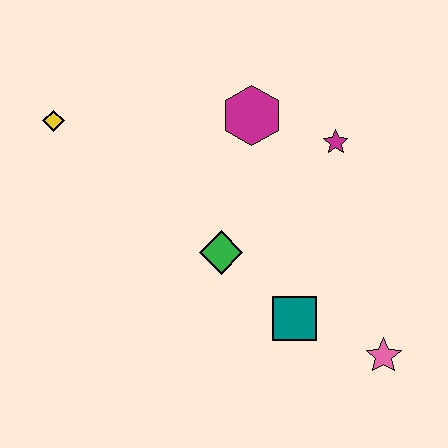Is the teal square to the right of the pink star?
No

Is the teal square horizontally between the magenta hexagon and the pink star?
Yes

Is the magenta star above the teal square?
Yes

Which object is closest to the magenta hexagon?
The magenta star is closest to the magenta hexagon.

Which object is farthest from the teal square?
The yellow diamond is farthest from the teal square.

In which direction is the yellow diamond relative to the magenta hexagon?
The yellow diamond is to the left of the magenta hexagon.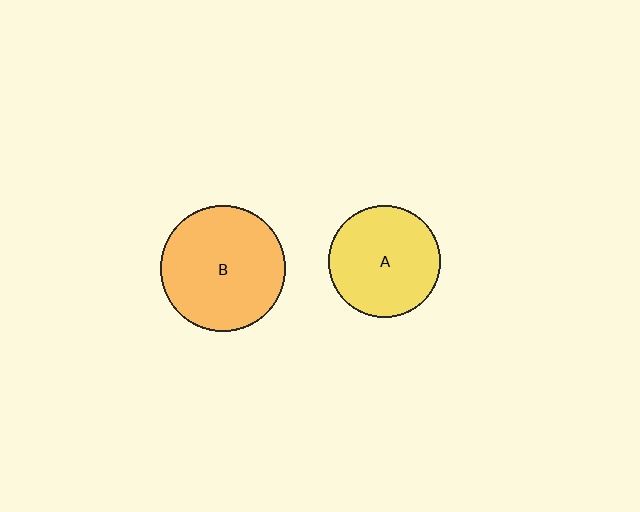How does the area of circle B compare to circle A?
Approximately 1.3 times.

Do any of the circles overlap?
No, none of the circles overlap.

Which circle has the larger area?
Circle B (orange).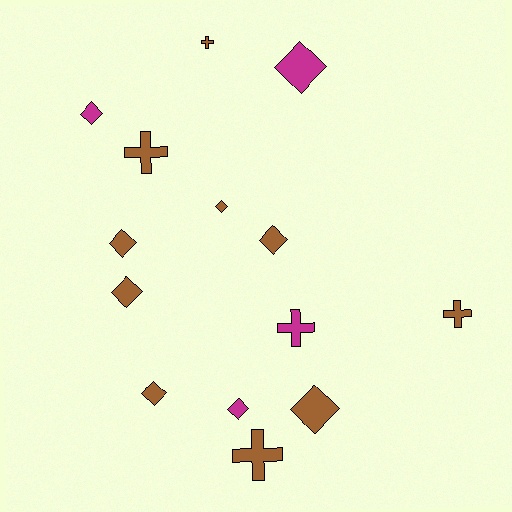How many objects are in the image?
There are 14 objects.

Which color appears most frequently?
Brown, with 10 objects.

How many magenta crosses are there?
There is 1 magenta cross.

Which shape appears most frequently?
Diamond, with 9 objects.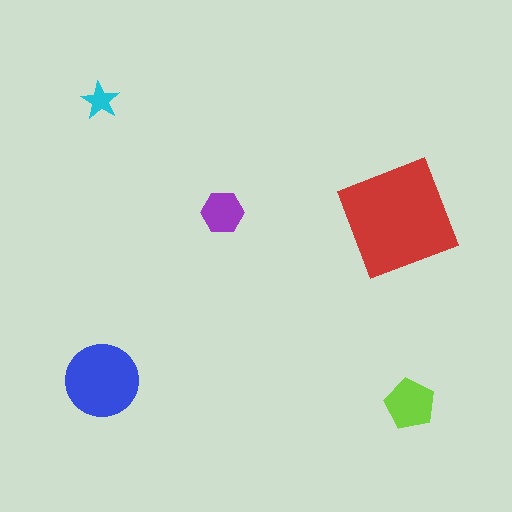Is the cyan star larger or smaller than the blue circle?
Smaller.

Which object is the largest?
The red square.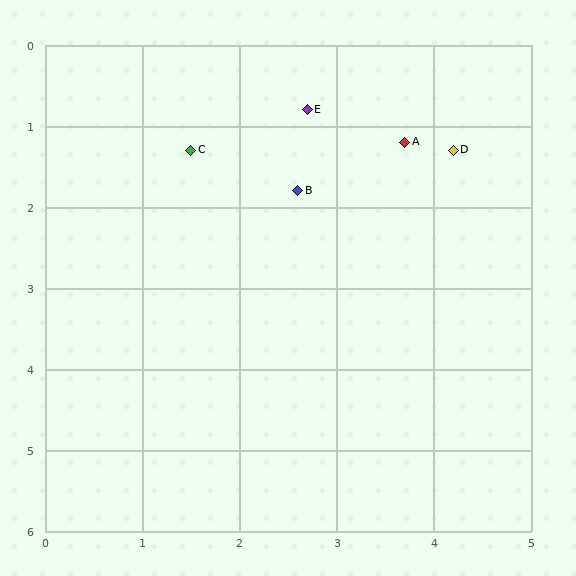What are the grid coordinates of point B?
Point B is at approximately (2.6, 1.8).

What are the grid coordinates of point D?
Point D is at approximately (4.2, 1.3).